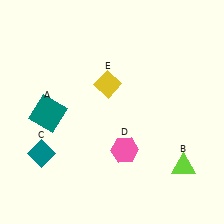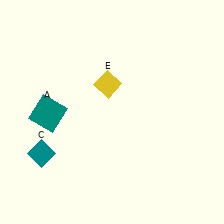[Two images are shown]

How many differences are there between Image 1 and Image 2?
There are 2 differences between the two images.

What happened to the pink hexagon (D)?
The pink hexagon (D) was removed in Image 2. It was in the bottom-right area of Image 1.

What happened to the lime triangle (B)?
The lime triangle (B) was removed in Image 2. It was in the bottom-right area of Image 1.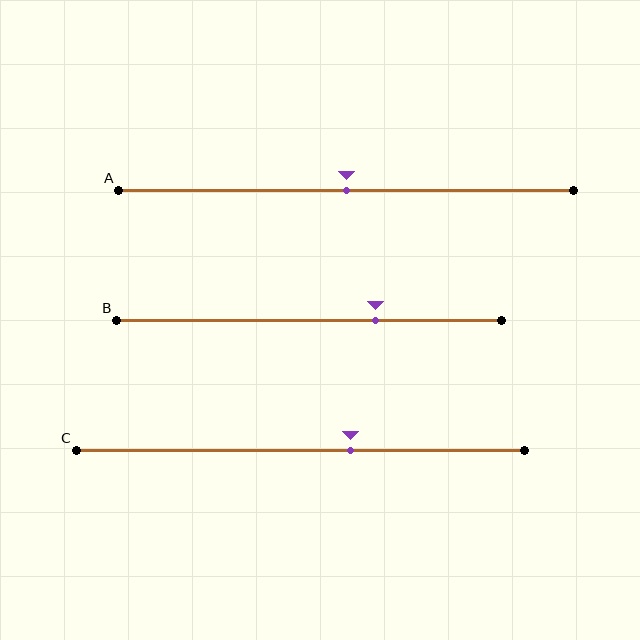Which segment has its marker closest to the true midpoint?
Segment A has its marker closest to the true midpoint.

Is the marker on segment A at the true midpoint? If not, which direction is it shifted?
Yes, the marker on segment A is at the true midpoint.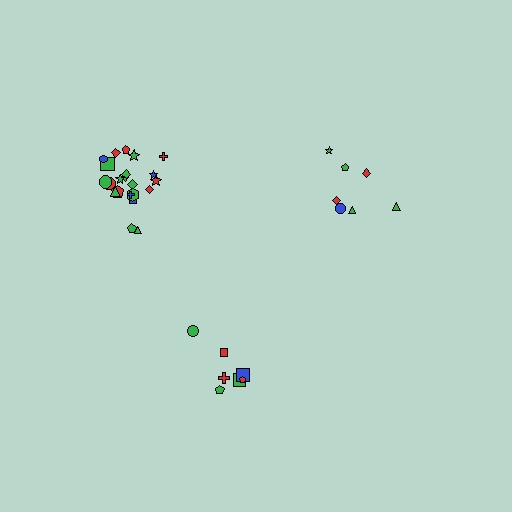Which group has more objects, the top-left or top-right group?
The top-left group.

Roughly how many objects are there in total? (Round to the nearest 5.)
Roughly 35 objects in total.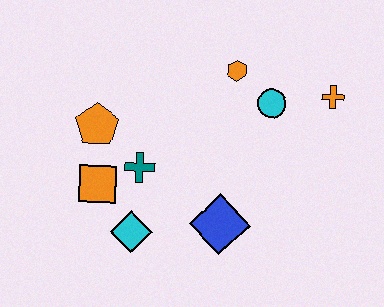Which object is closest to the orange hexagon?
The cyan circle is closest to the orange hexagon.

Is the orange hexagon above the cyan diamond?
Yes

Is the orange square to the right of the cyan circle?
No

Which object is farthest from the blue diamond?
The orange cross is farthest from the blue diamond.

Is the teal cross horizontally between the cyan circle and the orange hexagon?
No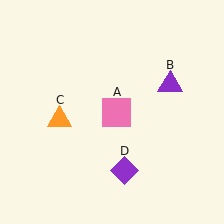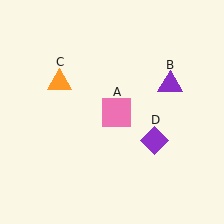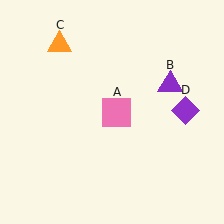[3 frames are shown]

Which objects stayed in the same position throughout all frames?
Pink square (object A) and purple triangle (object B) remained stationary.